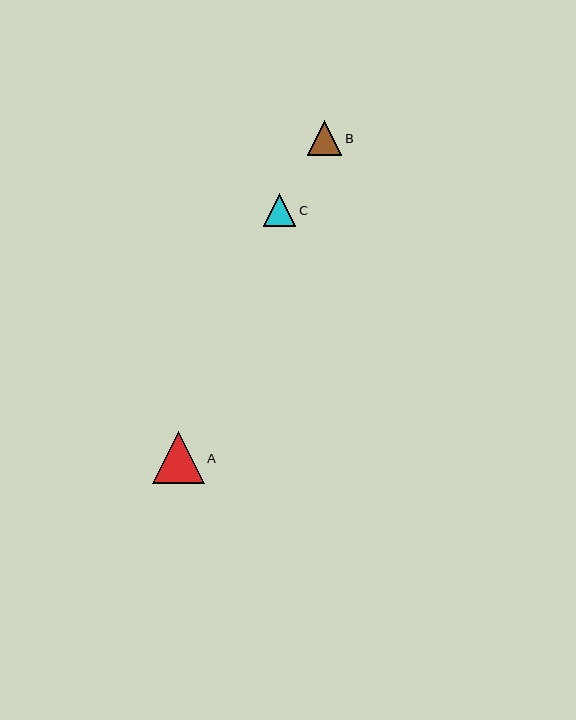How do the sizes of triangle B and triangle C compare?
Triangle B and triangle C are approximately the same size.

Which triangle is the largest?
Triangle A is the largest with a size of approximately 52 pixels.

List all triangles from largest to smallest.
From largest to smallest: A, B, C.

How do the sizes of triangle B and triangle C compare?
Triangle B and triangle C are approximately the same size.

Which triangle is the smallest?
Triangle C is the smallest with a size of approximately 33 pixels.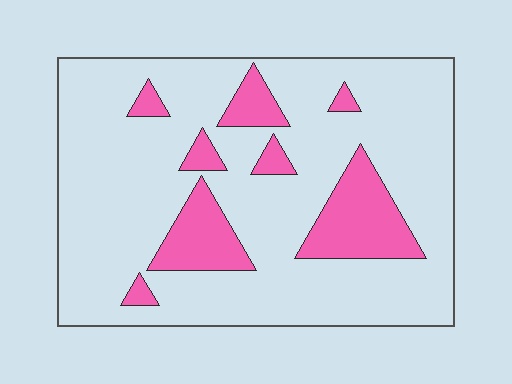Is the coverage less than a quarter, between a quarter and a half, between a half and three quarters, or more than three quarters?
Less than a quarter.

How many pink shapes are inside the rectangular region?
8.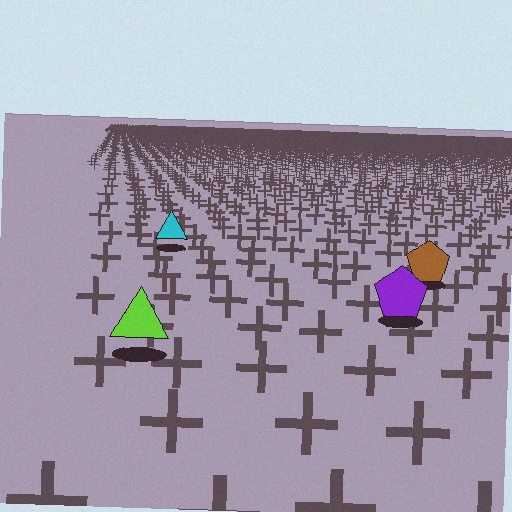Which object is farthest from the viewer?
The cyan triangle is farthest from the viewer. It appears smaller and the ground texture around it is denser.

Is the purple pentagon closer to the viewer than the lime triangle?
No. The lime triangle is closer — you can tell from the texture gradient: the ground texture is coarser near it.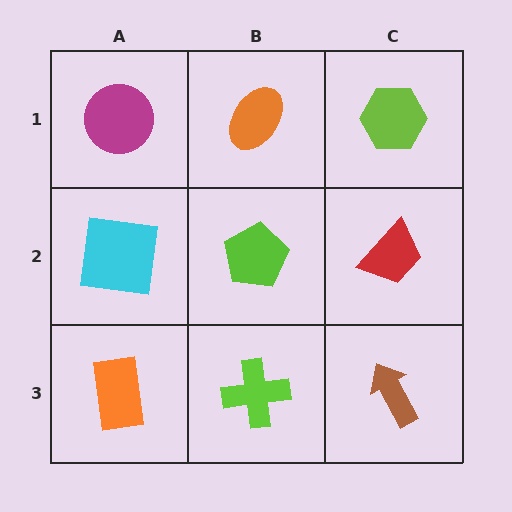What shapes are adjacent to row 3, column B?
A lime pentagon (row 2, column B), an orange rectangle (row 3, column A), a brown arrow (row 3, column C).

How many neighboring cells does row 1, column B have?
3.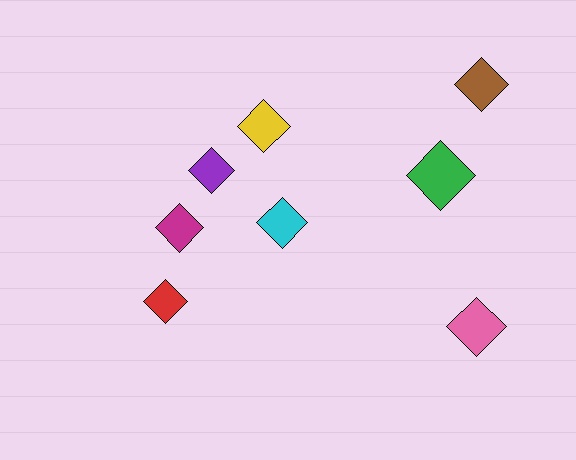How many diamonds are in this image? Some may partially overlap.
There are 8 diamonds.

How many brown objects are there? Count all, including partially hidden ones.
There is 1 brown object.